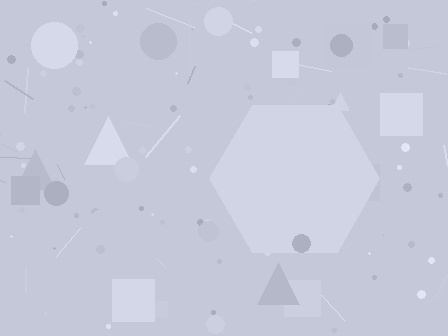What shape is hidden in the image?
A hexagon is hidden in the image.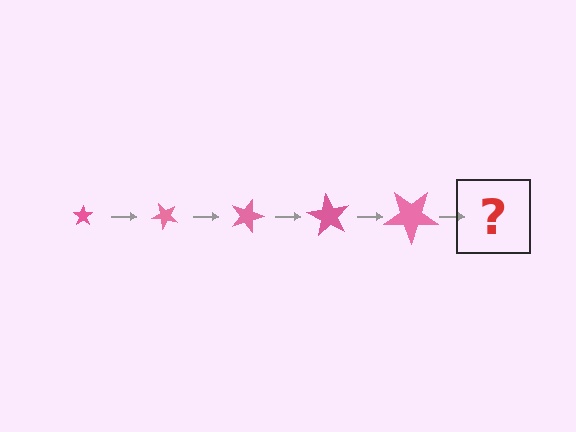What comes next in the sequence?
The next element should be a star, larger than the previous one and rotated 225 degrees from the start.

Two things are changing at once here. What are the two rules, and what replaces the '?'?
The two rules are that the star grows larger each step and it rotates 45 degrees each step. The '?' should be a star, larger than the previous one and rotated 225 degrees from the start.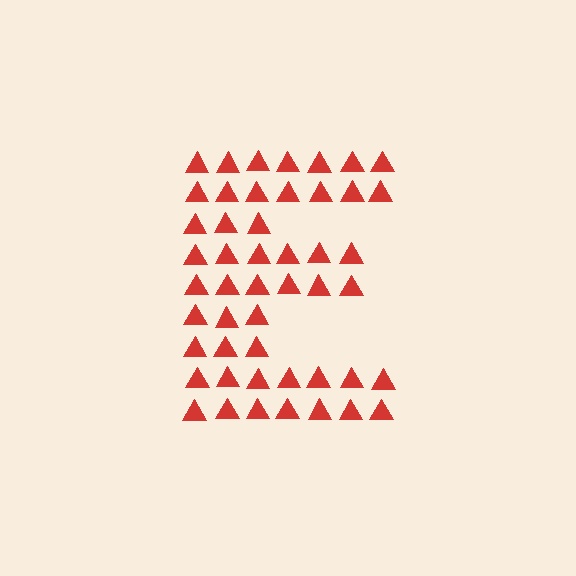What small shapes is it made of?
It is made of small triangles.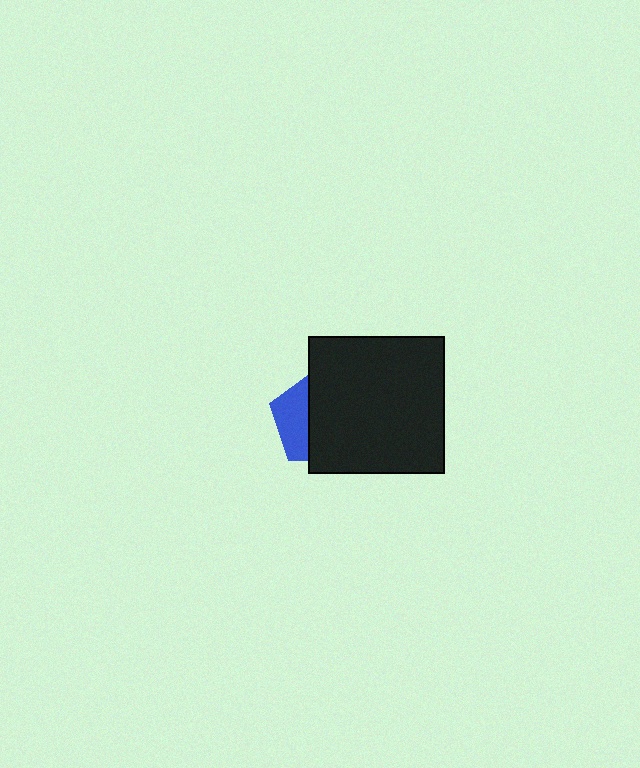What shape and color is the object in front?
The object in front is a black square.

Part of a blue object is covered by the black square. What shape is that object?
It is a pentagon.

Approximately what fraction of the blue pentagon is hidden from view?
Roughly 65% of the blue pentagon is hidden behind the black square.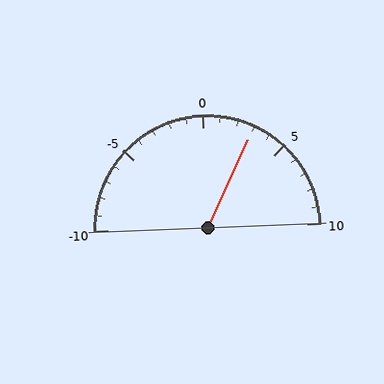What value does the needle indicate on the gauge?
The needle indicates approximately 3.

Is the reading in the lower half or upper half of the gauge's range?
The reading is in the upper half of the range (-10 to 10).